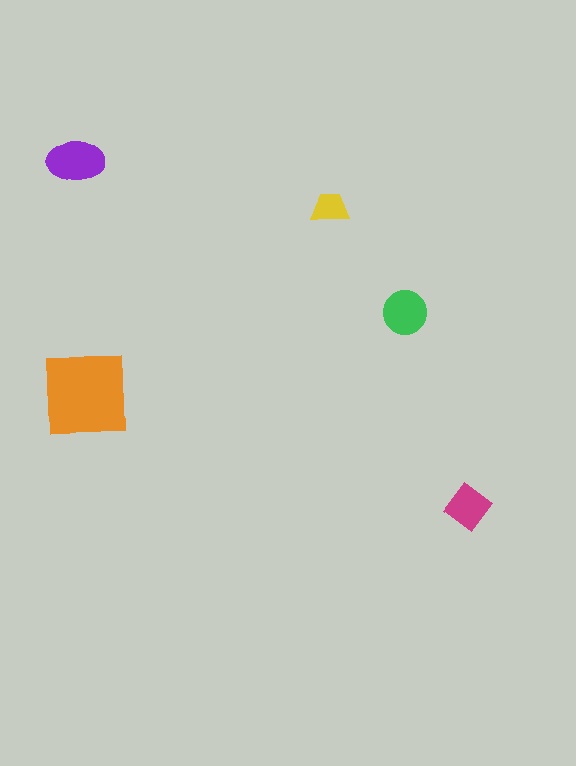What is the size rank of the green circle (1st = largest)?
3rd.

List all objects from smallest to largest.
The yellow trapezoid, the magenta diamond, the green circle, the purple ellipse, the orange square.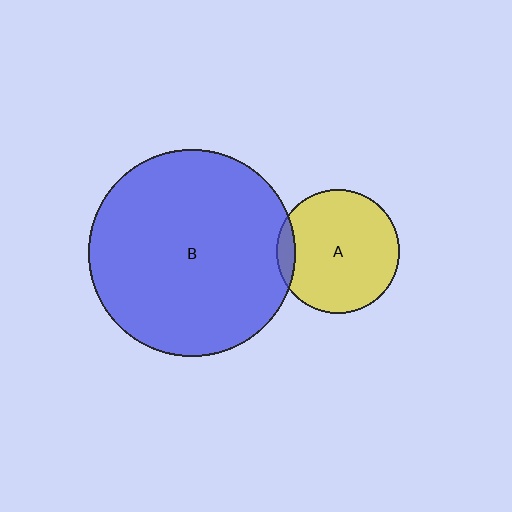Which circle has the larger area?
Circle B (blue).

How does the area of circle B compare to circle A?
Approximately 2.8 times.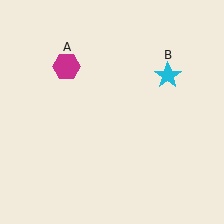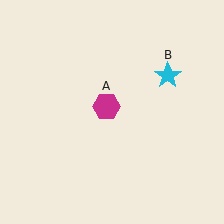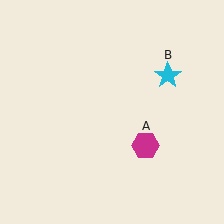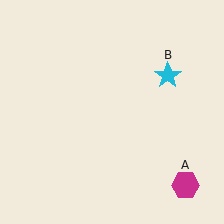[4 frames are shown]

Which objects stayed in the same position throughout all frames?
Cyan star (object B) remained stationary.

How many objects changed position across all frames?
1 object changed position: magenta hexagon (object A).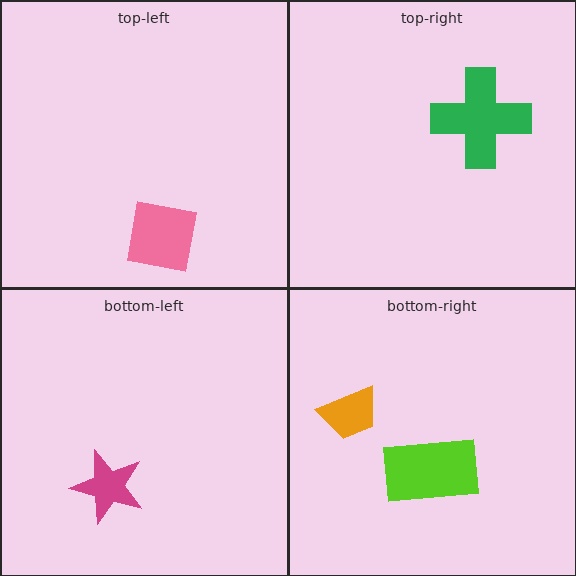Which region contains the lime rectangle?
The bottom-right region.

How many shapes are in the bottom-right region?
2.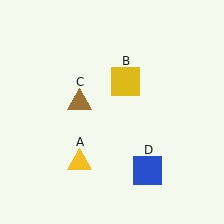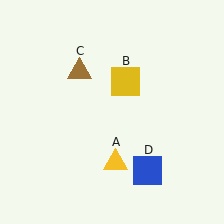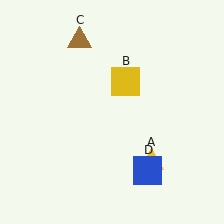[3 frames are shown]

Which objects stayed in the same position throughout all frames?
Yellow square (object B) and blue square (object D) remained stationary.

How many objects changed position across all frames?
2 objects changed position: yellow triangle (object A), brown triangle (object C).